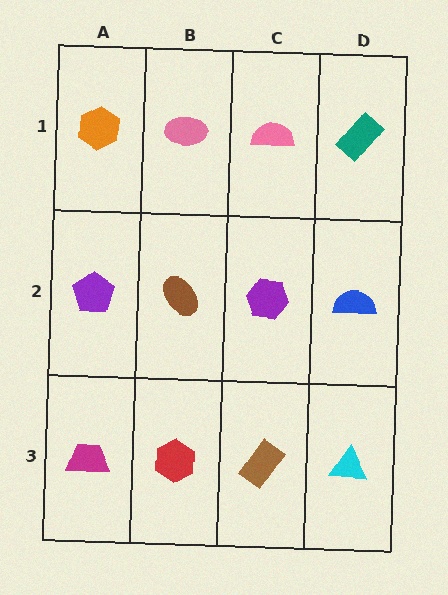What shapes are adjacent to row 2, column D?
A teal rectangle (row 1, column D), a cyan triangle (row 3, column D), a purple hexagon (row 2, column C).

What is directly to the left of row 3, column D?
A brown rectangle.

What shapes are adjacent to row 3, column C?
A purple hexagon (row 2, column C), a red hexagon (row 3, column B), a cyan triangle (row 3, column D).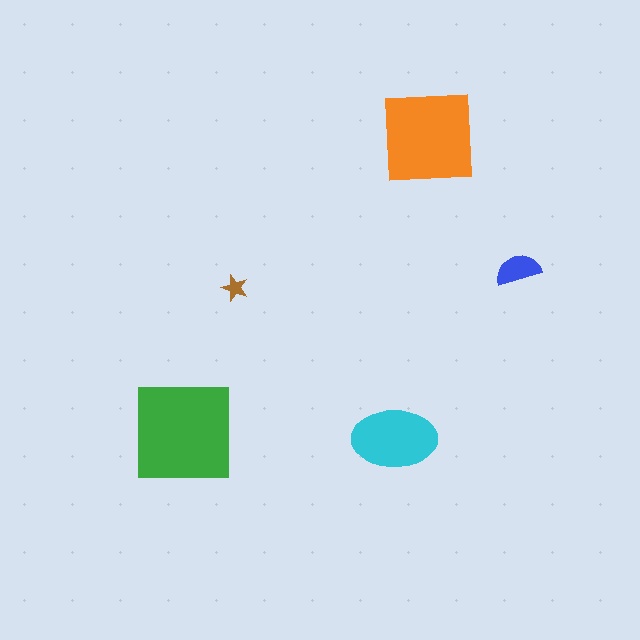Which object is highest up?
The orange square is topmost.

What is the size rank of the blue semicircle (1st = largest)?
4th.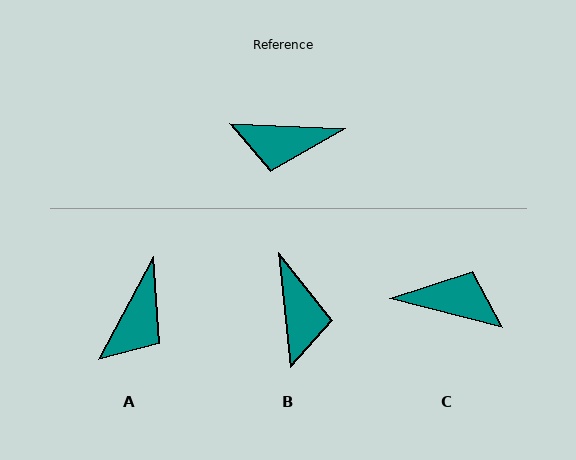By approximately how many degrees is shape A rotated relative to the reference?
Approximately 64 degrees counter-clockwise.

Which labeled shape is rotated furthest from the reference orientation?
C, about 168 degrees away.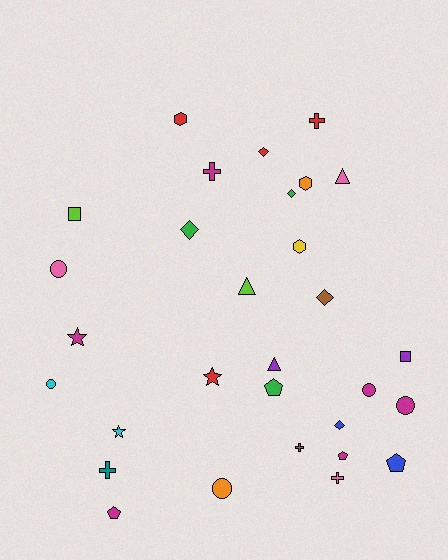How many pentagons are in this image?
There are 4 pentagons.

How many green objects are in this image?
There are 3 green objects.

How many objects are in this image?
There are 30 objects.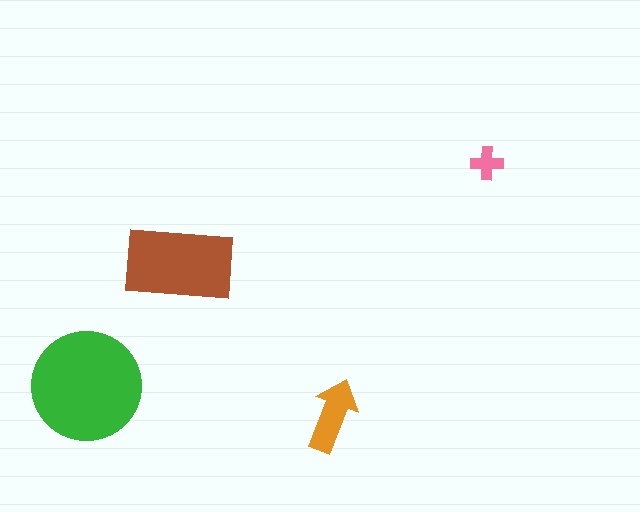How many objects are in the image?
There are 4 objects in the image.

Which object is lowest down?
The orange arrow is bottommost.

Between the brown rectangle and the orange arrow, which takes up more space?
The brown rectangle.